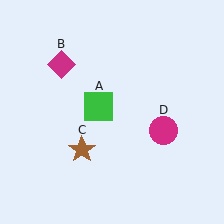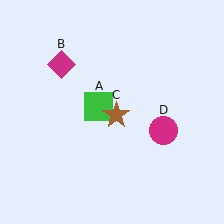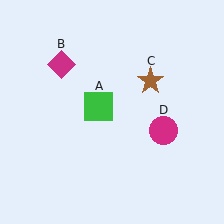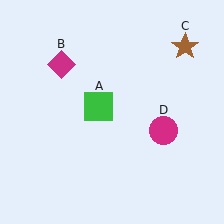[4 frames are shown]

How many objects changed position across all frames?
1 object changed position: brown star (object C).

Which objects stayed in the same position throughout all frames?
Green square (object A) and magenta diamond (object B) and magenta circle (object D) remained stationary.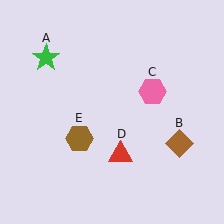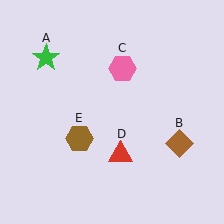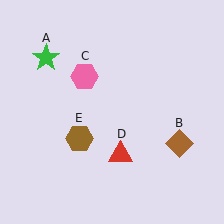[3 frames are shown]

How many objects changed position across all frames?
1 object changed position: pink hexagon (object C).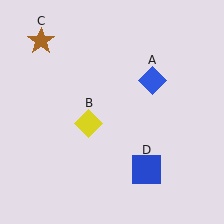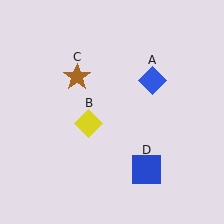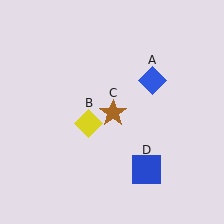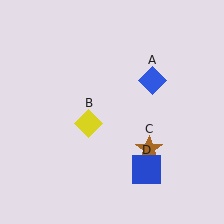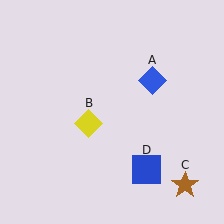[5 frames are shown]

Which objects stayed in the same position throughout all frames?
Blue diamond (object A) and yellow diamond (object B) and blue square (object D) remained stationary.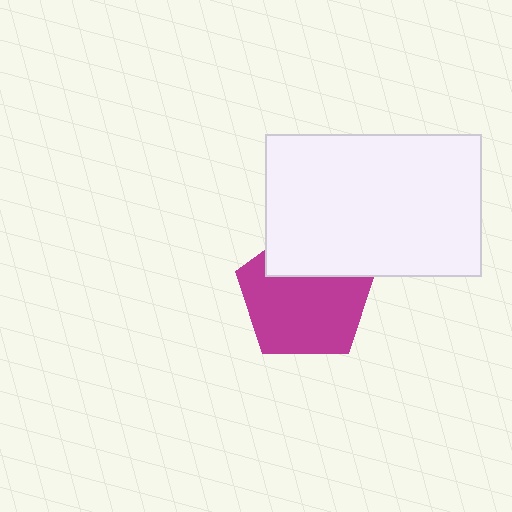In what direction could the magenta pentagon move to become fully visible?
The magenta pentagon could move down. That would shift it out from behind the white rectangle entirely.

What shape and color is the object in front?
The object in front is a white rectangle.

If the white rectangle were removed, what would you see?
You would see the complete magenta pentagon.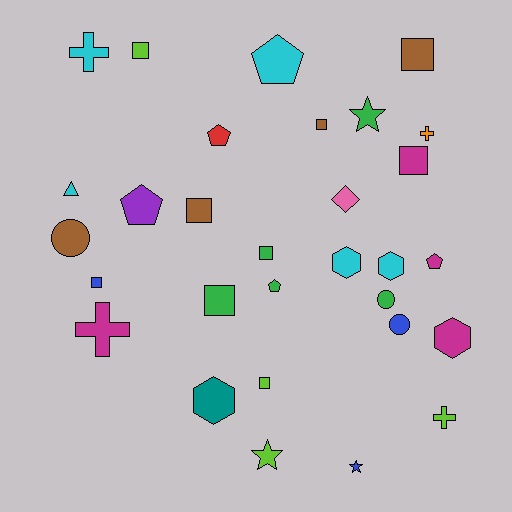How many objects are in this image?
There are 30 objects.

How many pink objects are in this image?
There is 1 pink object.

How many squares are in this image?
There are 9 squares.